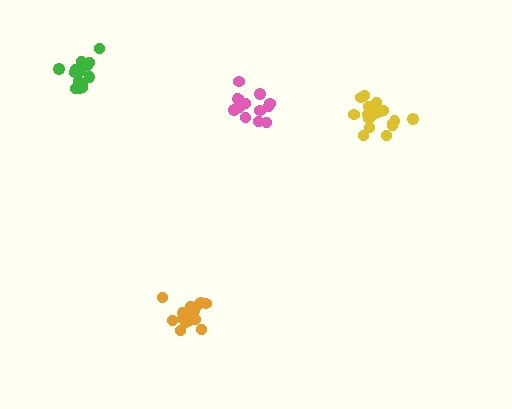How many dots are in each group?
Group 1: 18 dots, Group 2: 13 dots, Group 3: 16 dots, Group 4: 17 dots (64 total).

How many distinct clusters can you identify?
There are 4 distinct clusters.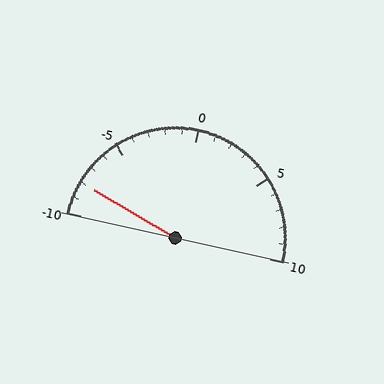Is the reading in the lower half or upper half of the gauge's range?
The reading is in the lower half of the range (-10 to 10).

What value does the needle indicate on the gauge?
The needle indicates approximately -8.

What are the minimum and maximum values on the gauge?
The gauge ranges from -10 to 10.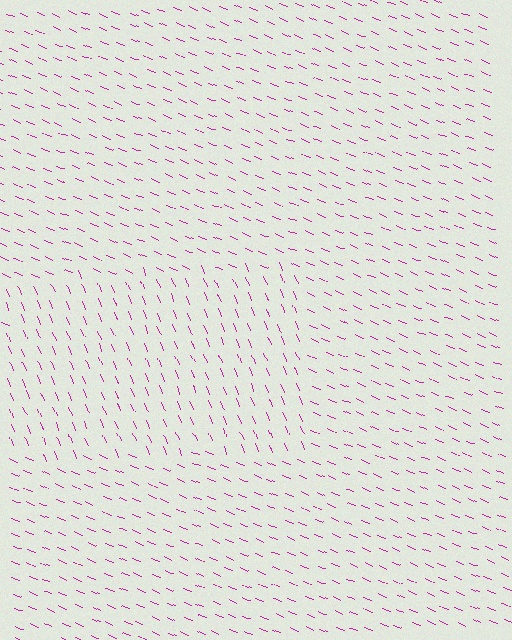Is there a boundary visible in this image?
Yes, there is a texture boundary formed by a change in line orientation.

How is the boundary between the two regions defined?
The boundary is defined purely by a change in line orientation (approximately 45 degrees difference). All lines are the same color and thickness.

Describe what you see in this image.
The image is filled with small magenta line segments. A rectangle region in the image has lines oriented differently from the surrounding lines, creating a visible texture boundary.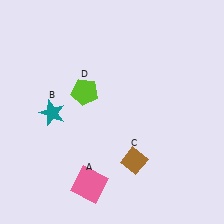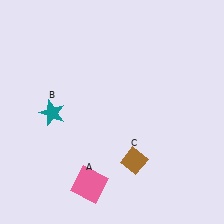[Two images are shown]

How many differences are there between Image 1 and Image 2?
There is 1 difference between the two images.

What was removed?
The lime pentagon (D) was removed in Image 2.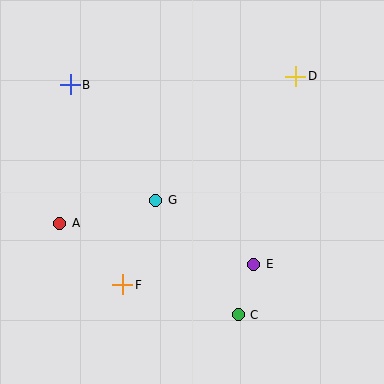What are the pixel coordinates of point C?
Point C is at (238, 315).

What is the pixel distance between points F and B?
The distance between F and B is 207 pixels.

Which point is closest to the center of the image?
Point G at (156, 200) is closest to the center.